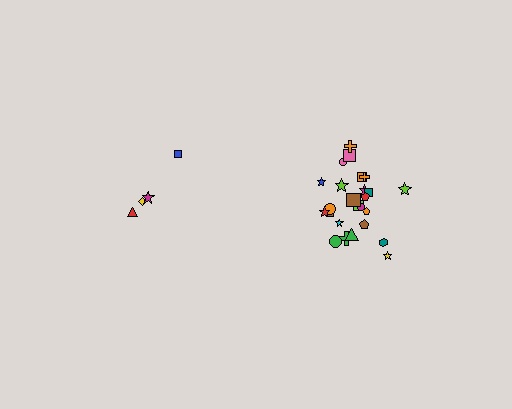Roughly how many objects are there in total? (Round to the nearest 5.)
Roughly 30 objects in total.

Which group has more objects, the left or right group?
The right group.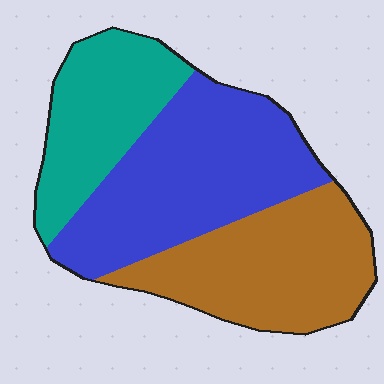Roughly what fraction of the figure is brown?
Brown takes up between a quarter and a half of the figure.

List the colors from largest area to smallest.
From largest to smallest: blue, brown, teal.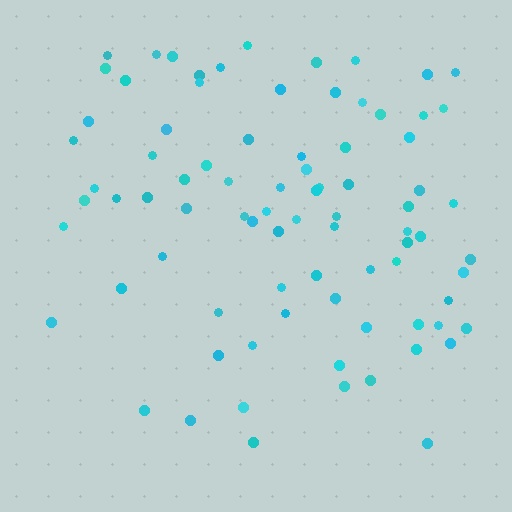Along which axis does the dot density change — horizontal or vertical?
Vertical.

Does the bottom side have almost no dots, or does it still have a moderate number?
Still a moderate number, just noticeably fewer than the top.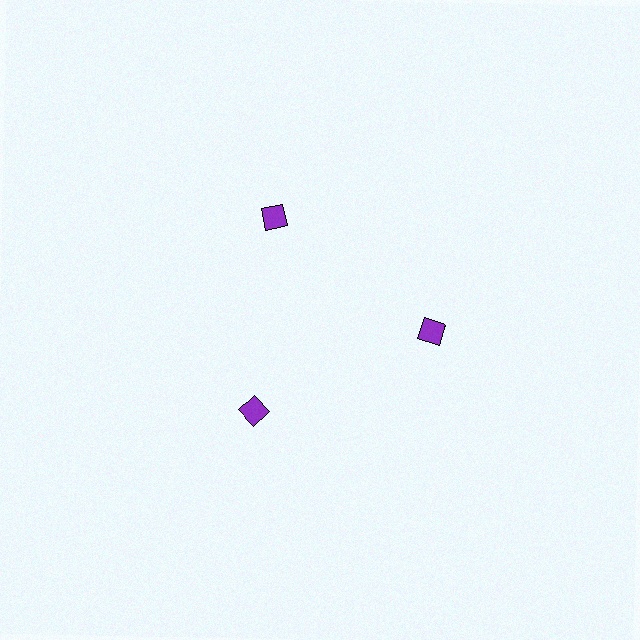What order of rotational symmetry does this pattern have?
This pattern has 3-fold rotational symmetry.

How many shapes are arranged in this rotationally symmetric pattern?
There are 3 shapes, arranged in 3 groups of 1.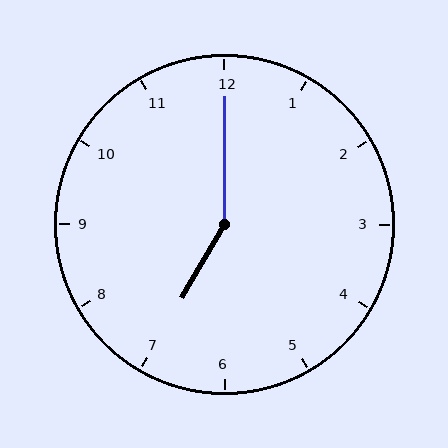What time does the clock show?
7:00.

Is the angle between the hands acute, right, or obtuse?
It is obtuse.